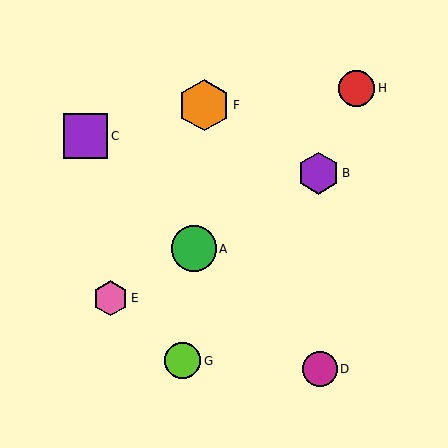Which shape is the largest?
The orange hexagon (labeled F) is the largest.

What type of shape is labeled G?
Shape G is a lime circle.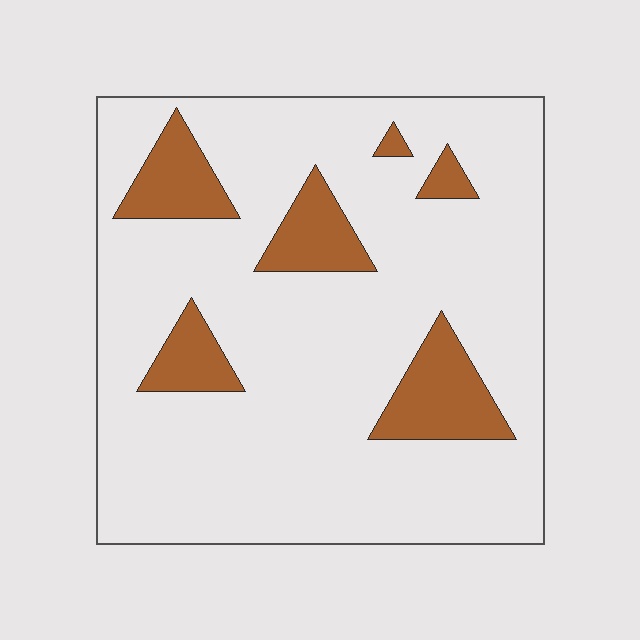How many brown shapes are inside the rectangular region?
6.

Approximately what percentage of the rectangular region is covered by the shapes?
Approximately 15%.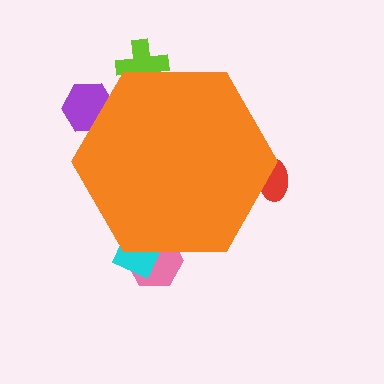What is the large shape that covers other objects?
An orange hexagon.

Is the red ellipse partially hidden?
Yes, the red ellipse is partially hidden behind the orange hexagon.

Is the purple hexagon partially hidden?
Yes, the purple hexagon is partially hidden behind the orange hexagon.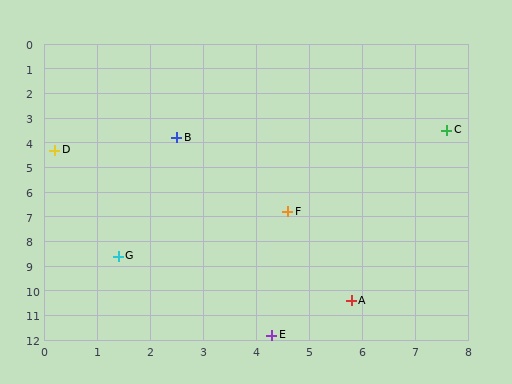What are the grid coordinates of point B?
Point B is at approximately (2.5, 3.8).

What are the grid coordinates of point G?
Point G is at approximately (1.4, 8.6).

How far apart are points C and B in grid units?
Points C and B are about 5.1 grid units apart.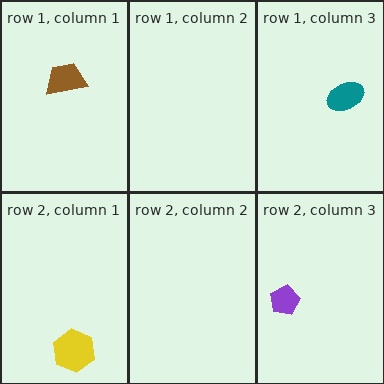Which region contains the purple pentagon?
The row 2, column 3 region.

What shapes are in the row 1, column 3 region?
The teal ellipse.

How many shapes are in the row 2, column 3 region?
1.